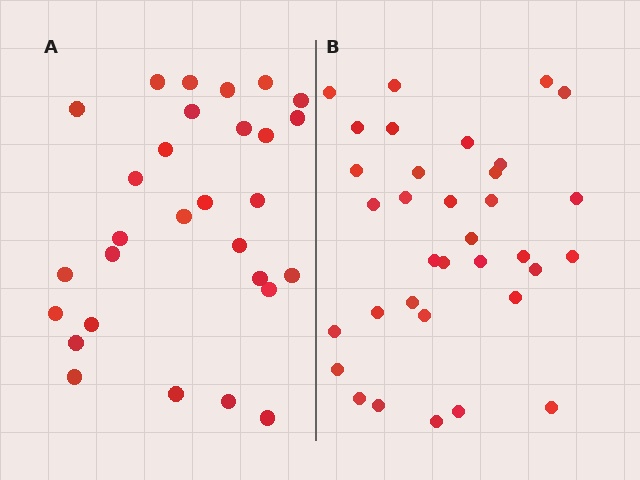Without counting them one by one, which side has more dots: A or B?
Region B (the right region) has more dots.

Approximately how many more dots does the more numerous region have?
Region B has about 5 more dots than region A.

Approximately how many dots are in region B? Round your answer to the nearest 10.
About 30 dots. (The exact count is 34, which rounds to 30.)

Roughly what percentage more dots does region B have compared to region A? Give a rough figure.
About 15% more.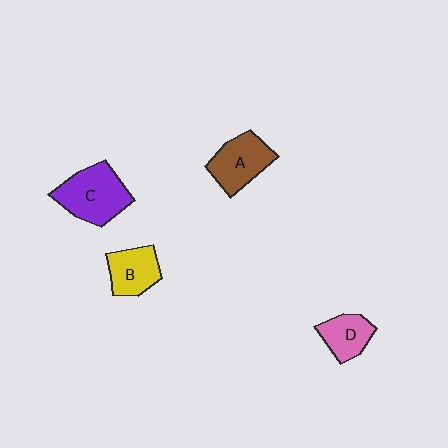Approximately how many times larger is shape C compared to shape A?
Approximately 1.2 times.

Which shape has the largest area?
Shape C (purple).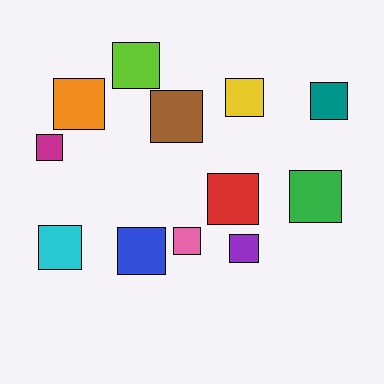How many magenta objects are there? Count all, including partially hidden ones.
There is 1 magenta object.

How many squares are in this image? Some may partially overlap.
There are 12 squares.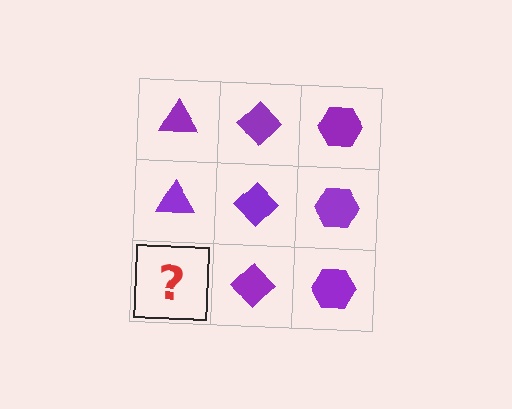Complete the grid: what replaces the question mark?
The question mark should be replaced with a purple triangle.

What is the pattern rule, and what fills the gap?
The rule is that each column has a consistent shape. The gap should be filled with a purple triangle.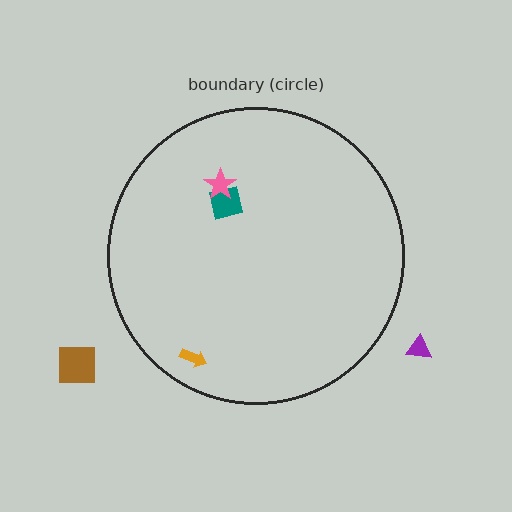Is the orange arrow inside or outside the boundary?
Inside.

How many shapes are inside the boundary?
3 inside, 2 outside.